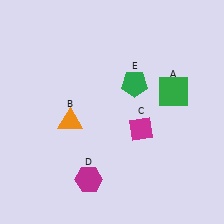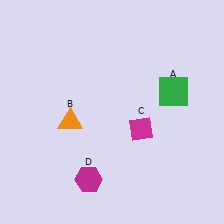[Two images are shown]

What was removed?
The green pentagon (E) was removed in Image 2.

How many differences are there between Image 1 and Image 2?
There is 1 difference between the two images.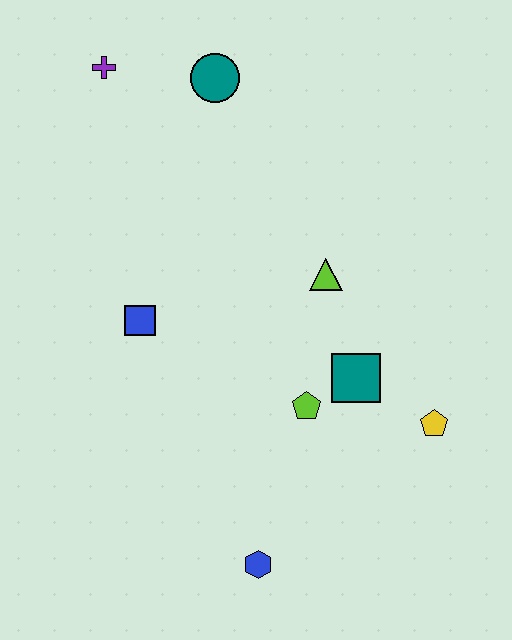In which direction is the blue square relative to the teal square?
The blue square is to the left of the teal square.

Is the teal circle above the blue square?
Yes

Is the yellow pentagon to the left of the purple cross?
No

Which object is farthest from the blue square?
The yellow pentagon is farthest from the blue square.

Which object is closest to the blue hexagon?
The lime pentagon is closest to the blue hexagon.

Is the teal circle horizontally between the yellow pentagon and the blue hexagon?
No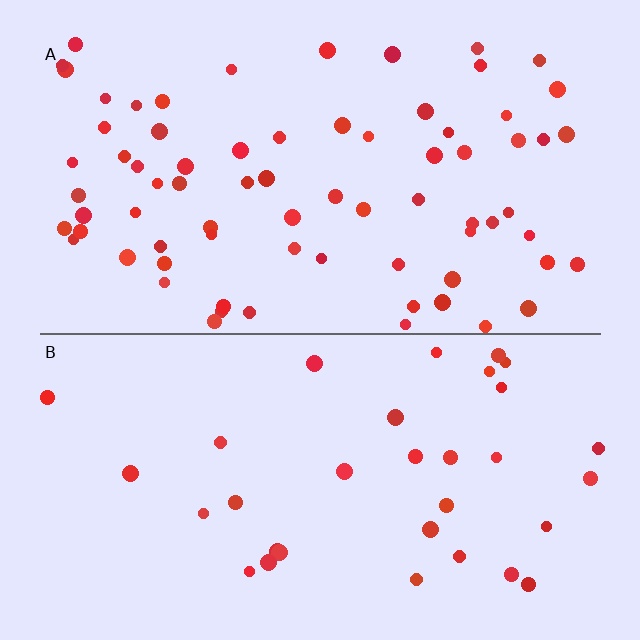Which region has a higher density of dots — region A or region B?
A (the top).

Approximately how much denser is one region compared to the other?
Approximately 2.2× — region A over region B.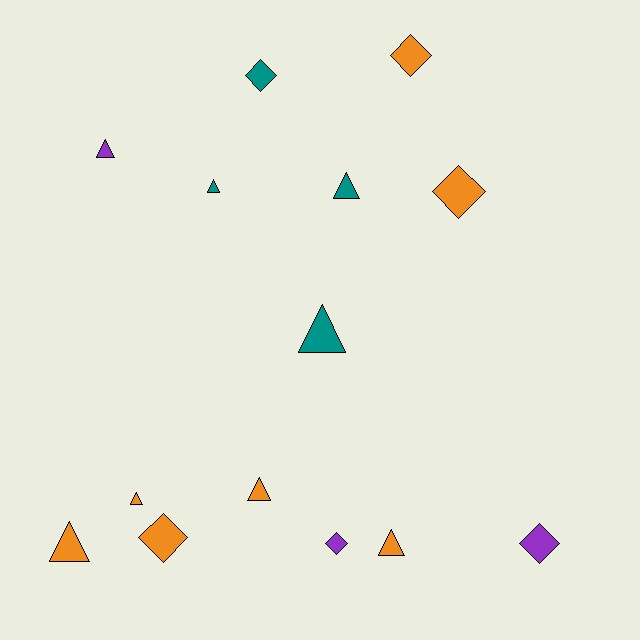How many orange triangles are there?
There are 4 orange triangles.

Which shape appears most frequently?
Triangle, with 8 objects.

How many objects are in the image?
There are 14 objects.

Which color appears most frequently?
Orange, with 7 objects.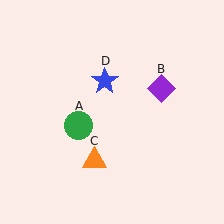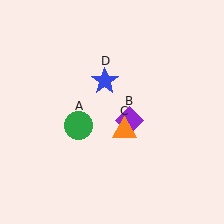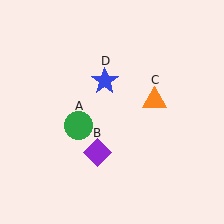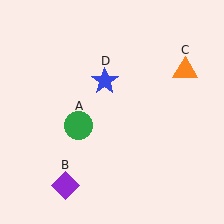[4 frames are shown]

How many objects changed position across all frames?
2 objects changed position: purple diamond (object B), orange triangle (object C).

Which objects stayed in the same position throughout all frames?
Green circle (object A) and blue star (object D) remained stationary.